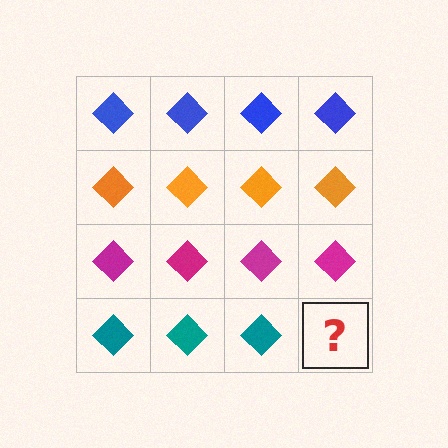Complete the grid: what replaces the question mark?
The question mark should be replaced with a teal diamond.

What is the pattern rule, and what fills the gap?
The rule is that each row has a consistent color. The gap should be filled with a teal diamond.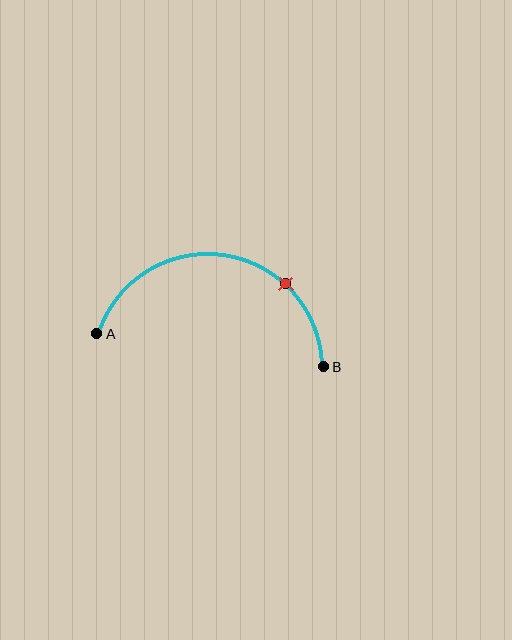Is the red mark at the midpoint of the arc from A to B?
No. The red mark lies on the arc but is closer to endpoint B. The arc midpoint would be at the point on the curve equidistant along the arc from both A and B.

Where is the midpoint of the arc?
The arc midpoint is the point on the curve farthest from the straight line joining A and B. It sits above that line.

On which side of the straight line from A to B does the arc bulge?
The arc bulges above the straight line connecting A and B.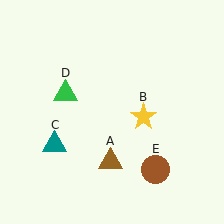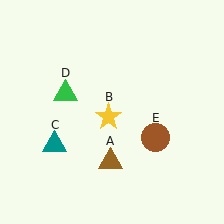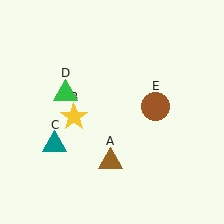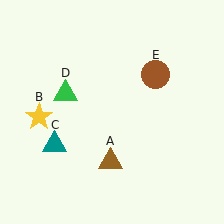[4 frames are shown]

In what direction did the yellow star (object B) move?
The yellow star (object B) moved left.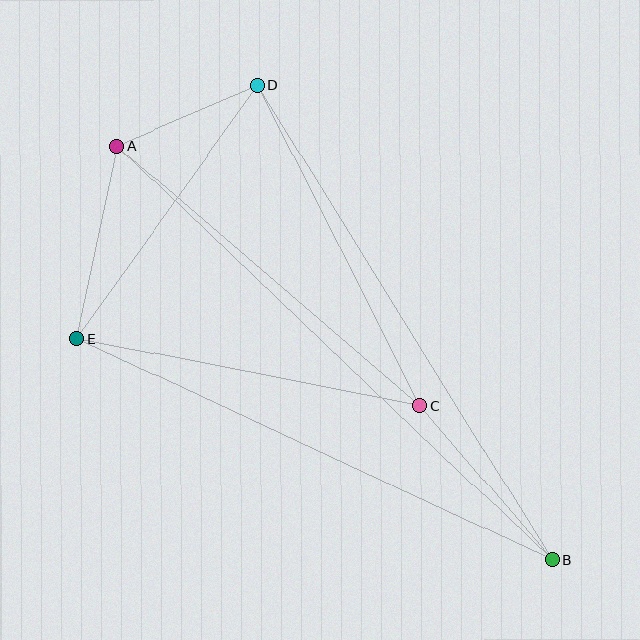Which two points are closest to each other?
Points A and D are closest to each other.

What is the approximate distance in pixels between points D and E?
The distance between D and E is approximately 311 pixels.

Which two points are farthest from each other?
Points A and B are farthest from each other.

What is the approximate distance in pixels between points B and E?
The distance between B and E is approximately 524 pixels.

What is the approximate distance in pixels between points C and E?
The distance between C and E is approximately 350 pixels.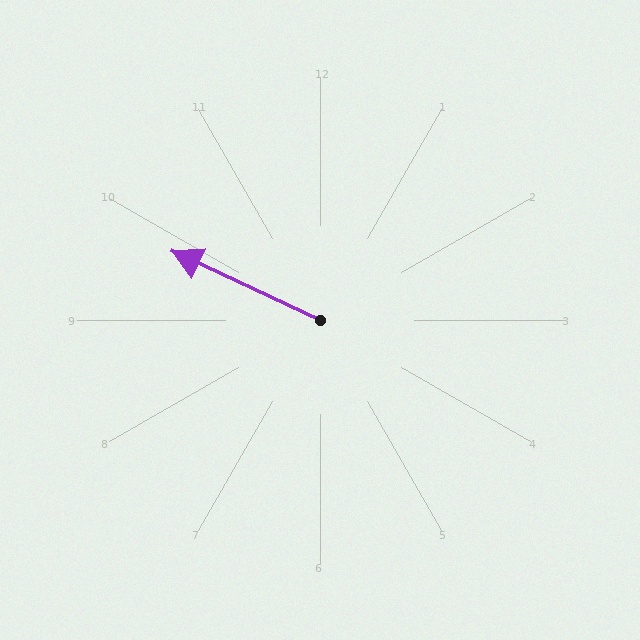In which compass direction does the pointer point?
Northwest.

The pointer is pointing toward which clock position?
Roughly 10 o'clock.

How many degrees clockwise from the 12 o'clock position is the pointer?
Approximately 295 degrees.